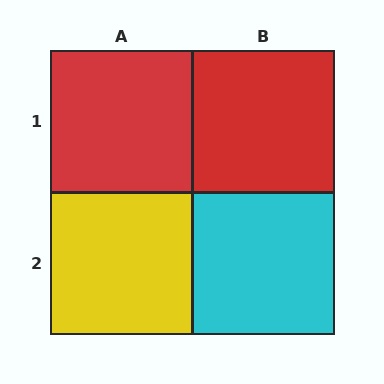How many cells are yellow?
1 cell is yellow.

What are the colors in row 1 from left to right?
Red, red.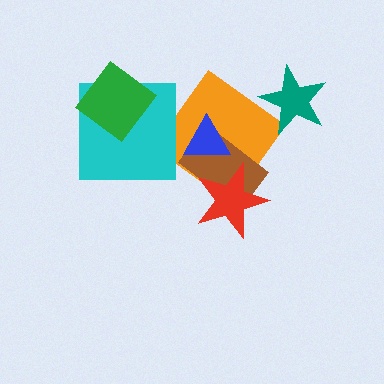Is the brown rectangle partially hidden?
Yes, it is partially covered by another shape.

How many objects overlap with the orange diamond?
3 objects overlap with the orange diamond.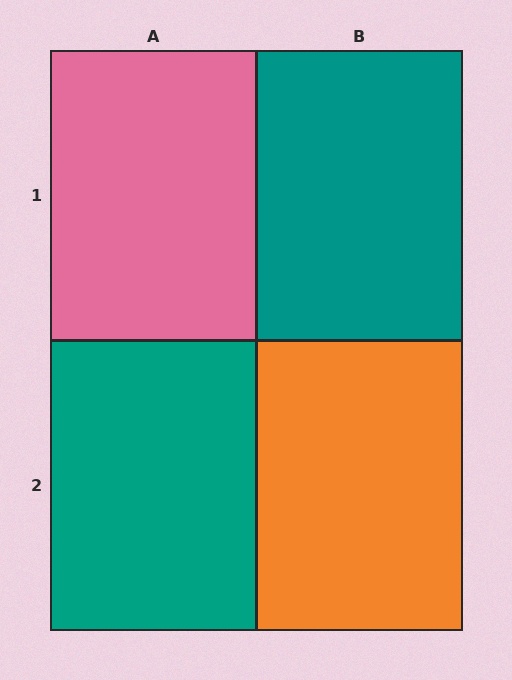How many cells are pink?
1 cell is pink.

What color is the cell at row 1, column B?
Teal.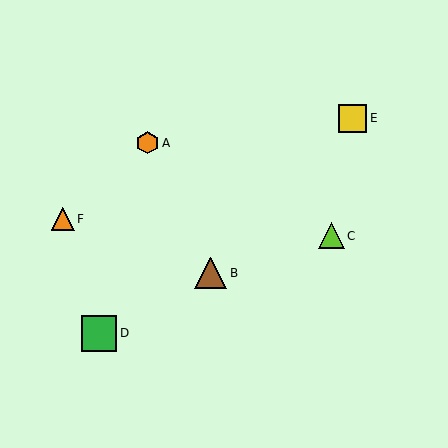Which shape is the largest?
The green square (labeled D) is the largest.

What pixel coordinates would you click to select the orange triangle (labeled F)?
Click at (63, 219) to select the orange triangle F.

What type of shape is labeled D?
Shape D is a green square.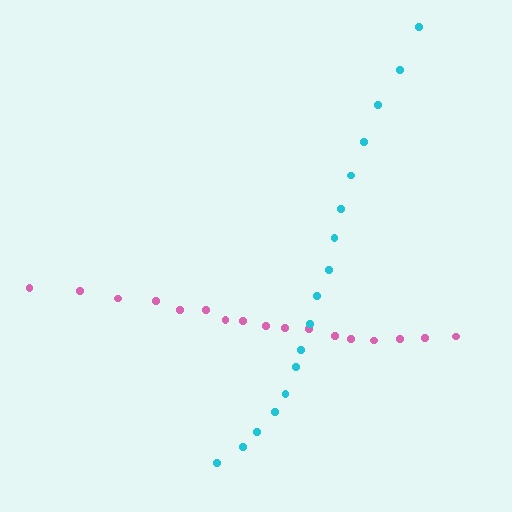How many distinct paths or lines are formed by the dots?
There are 2 distinct paths.